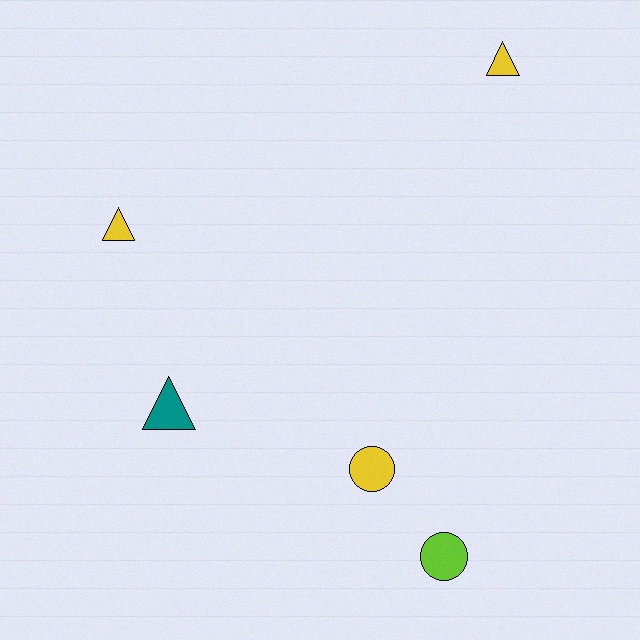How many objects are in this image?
There are 5 objects.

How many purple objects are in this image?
There are no purple objects.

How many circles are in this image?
There are 2 circles.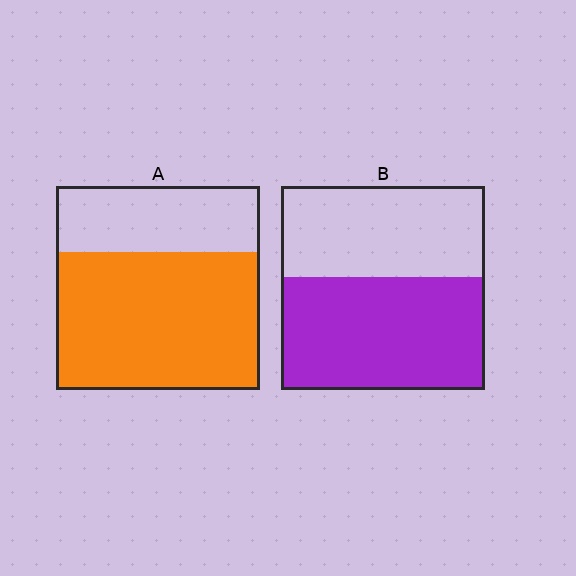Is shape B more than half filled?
Yes.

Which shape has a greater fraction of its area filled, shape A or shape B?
Shape A.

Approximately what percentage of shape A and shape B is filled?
A is approximately 70% and B is approximately 55%.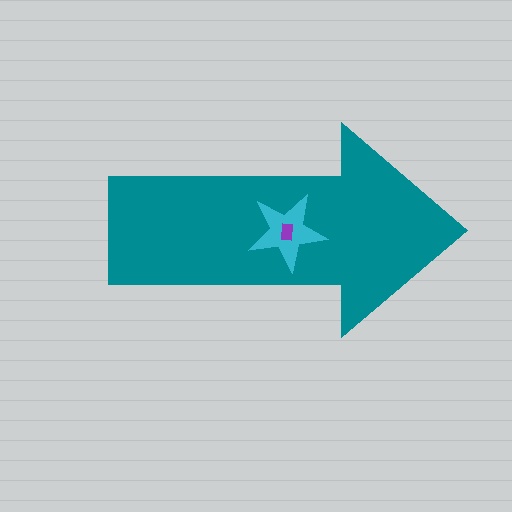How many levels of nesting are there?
3.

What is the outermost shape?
The teal arrow.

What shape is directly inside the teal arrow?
The cyan star.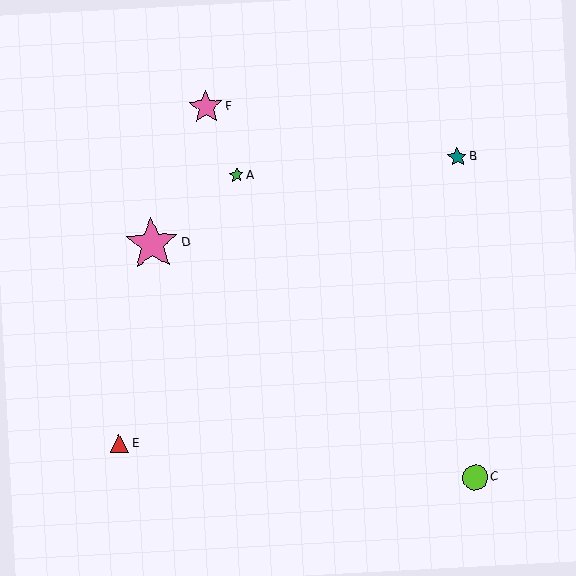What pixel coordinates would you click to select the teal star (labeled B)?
Click at (457, 157) to select the teal star B.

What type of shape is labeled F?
Shape F is a pink star.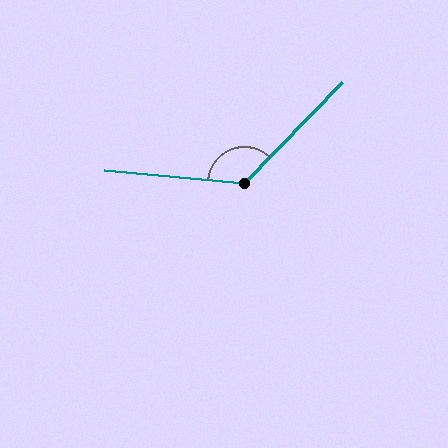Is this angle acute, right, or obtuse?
It is obtuse.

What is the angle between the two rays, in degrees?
Approximately 129 degrees.